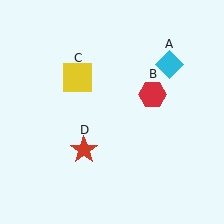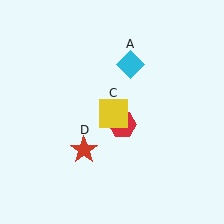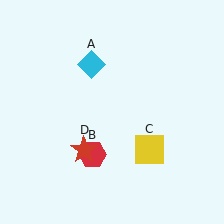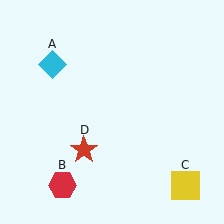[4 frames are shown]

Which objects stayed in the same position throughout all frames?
Red star (object D) remained stationary.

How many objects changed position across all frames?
3 objects changed position: cyan diamond (object A), red hexagon (object B), yellow square (object C).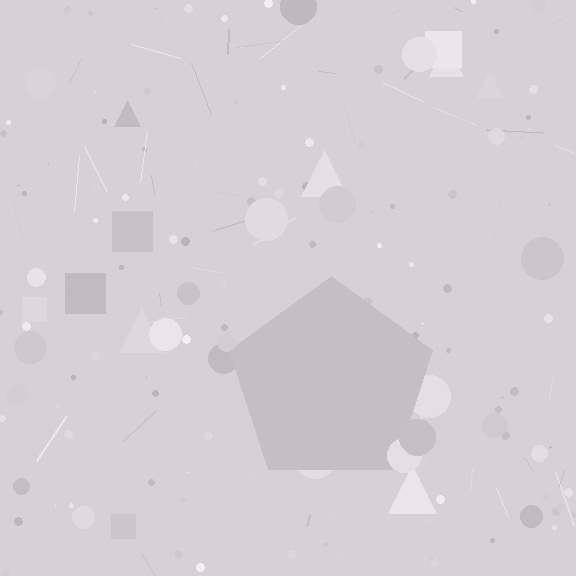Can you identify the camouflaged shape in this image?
The camouflaged shape is a pentagon.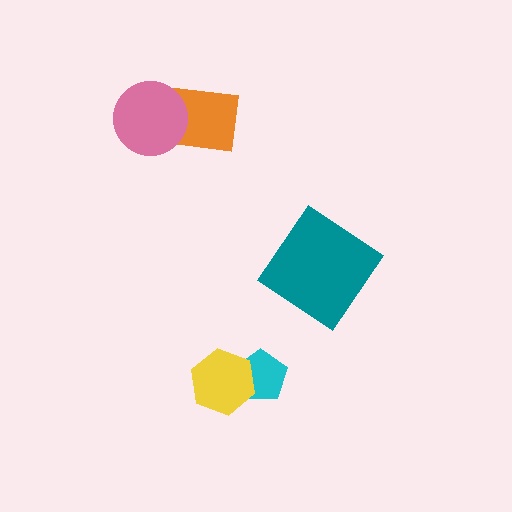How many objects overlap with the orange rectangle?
1 object overlaps with the orange rectangle.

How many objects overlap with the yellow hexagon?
1 object overlaps with the yellow hexagon.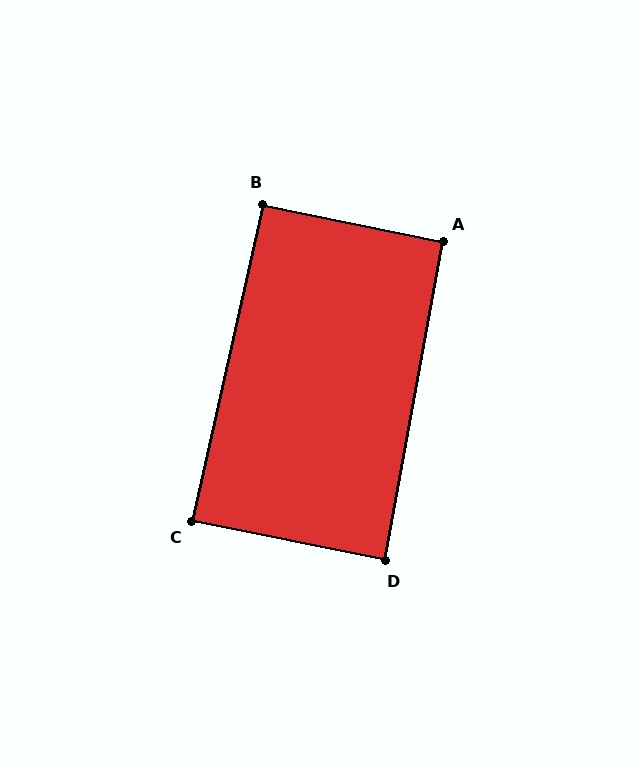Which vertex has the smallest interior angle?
C, at approximately 89 degrees.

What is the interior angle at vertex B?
Approximately 91 degrees (approximately right).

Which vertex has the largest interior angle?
A, at approximately 91 degrees.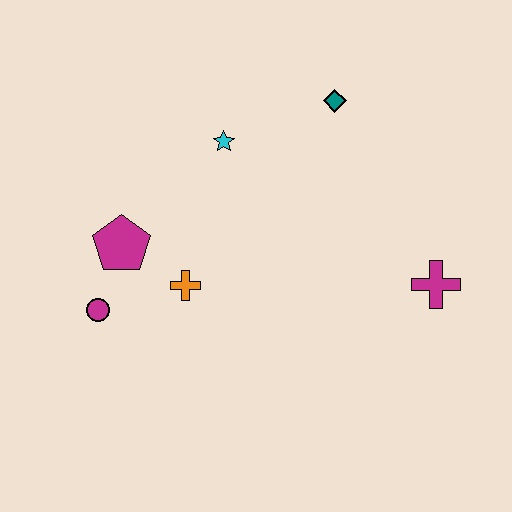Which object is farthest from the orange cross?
The magenta cross is farthest from the orange cross.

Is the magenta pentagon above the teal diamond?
No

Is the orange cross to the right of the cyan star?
No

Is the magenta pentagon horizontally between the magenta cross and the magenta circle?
Yes